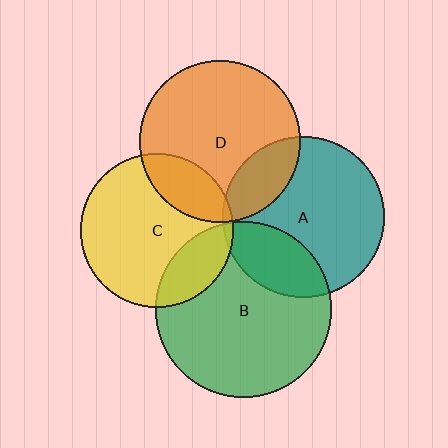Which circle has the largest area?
Circle B (green).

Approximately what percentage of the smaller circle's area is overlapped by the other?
Approximately 5%.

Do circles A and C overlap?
Yes.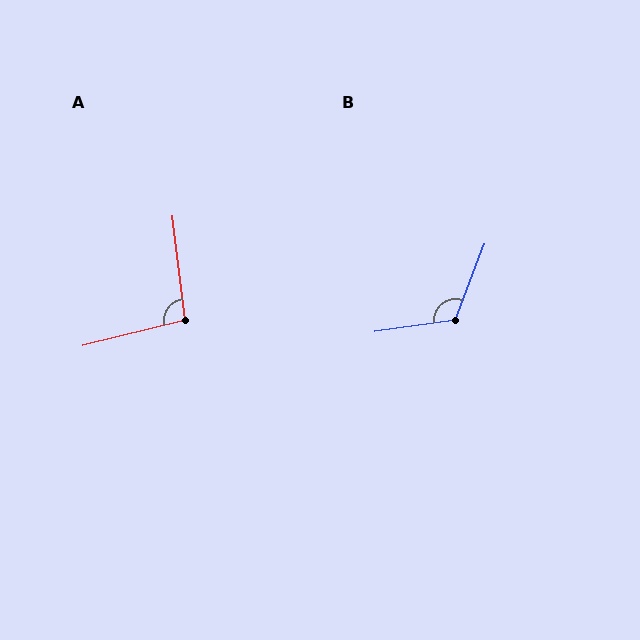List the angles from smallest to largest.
A (97°), B (119°).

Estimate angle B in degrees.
Approximately 119 degrees.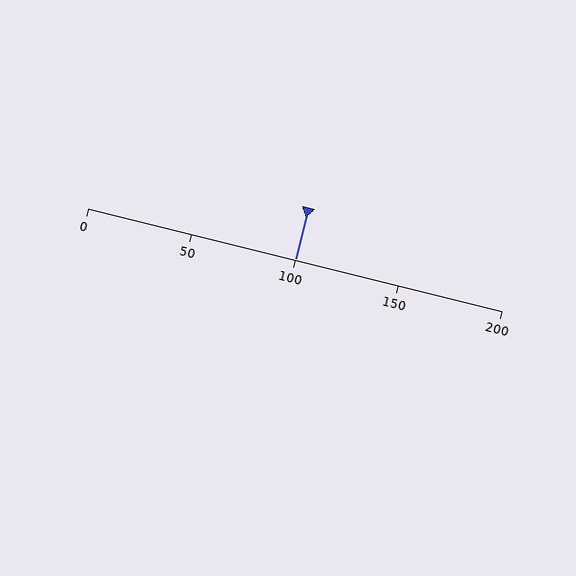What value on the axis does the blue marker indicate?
The marker indicates approximately 100.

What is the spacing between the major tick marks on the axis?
The major ticks are spaced 50 apart.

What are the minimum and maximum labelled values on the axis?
The axis runs from 0 to 200.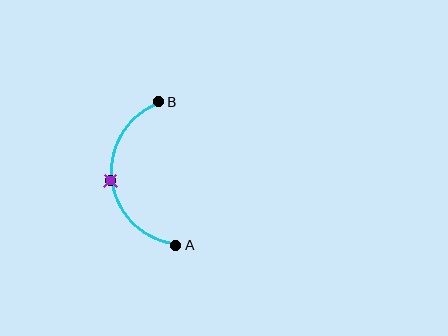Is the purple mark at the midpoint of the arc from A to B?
Yes. The purple mark lies on the arc at equal arc-length from both A and B — it is the arc midpoint.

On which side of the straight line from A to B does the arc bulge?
The arc bulges to the left of the straight line connecting A and B.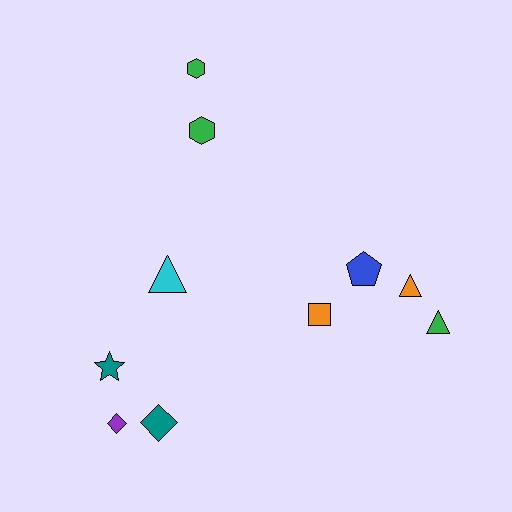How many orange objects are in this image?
There are 2 orange objects.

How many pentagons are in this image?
There is 1 pentagon.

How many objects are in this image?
There are 10 objects.